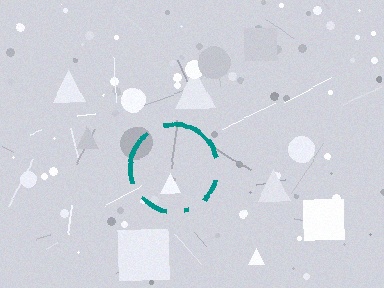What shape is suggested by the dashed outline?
The dashed outline suggests a circle.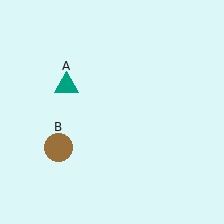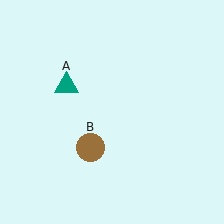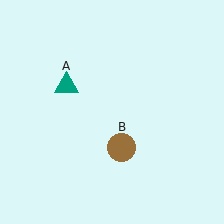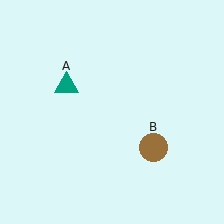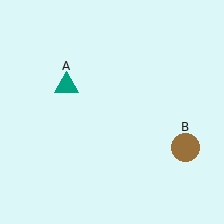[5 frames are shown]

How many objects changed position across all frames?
1 object changed position: brown circle (object B).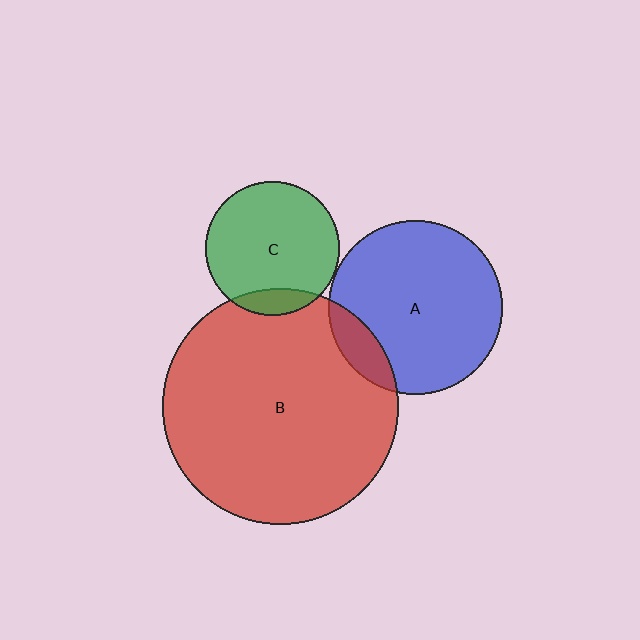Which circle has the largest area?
Circle B (red).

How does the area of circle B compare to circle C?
Approximately 3.1 times.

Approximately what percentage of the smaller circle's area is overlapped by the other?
Approximately 10%.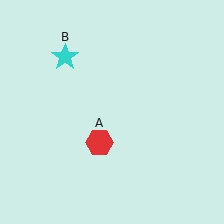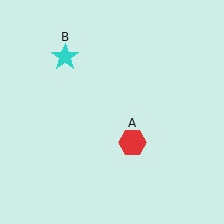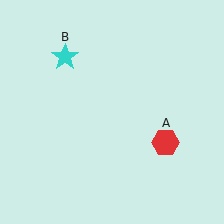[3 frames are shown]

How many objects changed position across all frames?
1 object changed position: red hexagon (object A).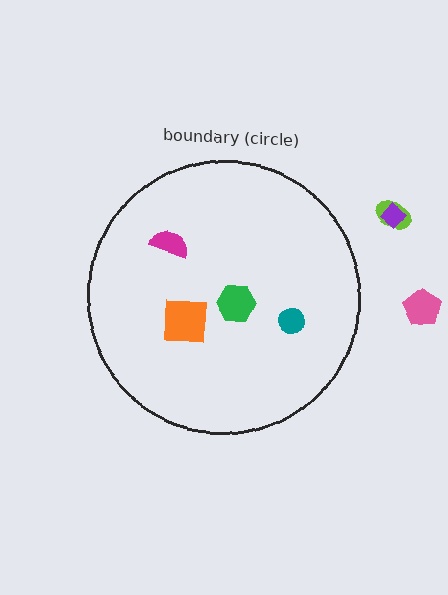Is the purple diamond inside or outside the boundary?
Outside.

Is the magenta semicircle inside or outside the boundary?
Inside.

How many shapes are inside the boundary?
4 inside, 3 outside.